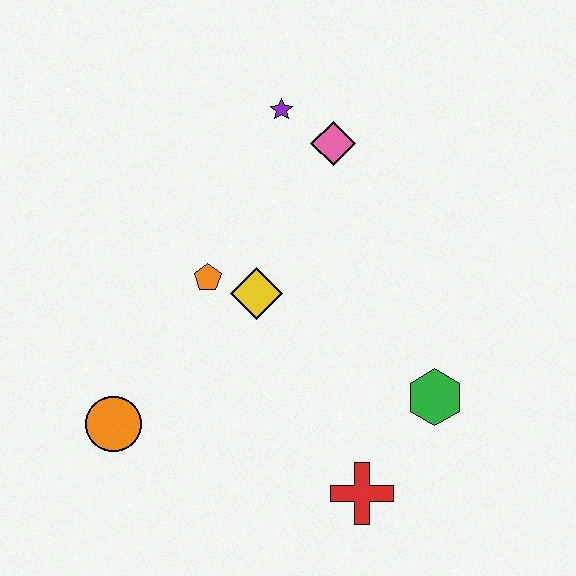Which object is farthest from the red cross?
The purple star is farthest from the red cross.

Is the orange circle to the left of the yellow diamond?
Yes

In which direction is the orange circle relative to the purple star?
The orange circle is below the purple star.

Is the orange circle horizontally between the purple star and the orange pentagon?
No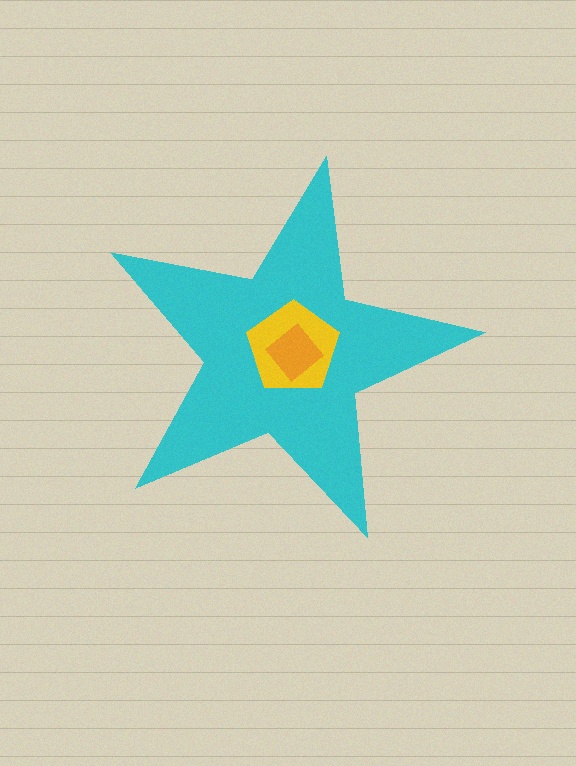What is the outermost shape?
The cyan star.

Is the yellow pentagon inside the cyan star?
Yes.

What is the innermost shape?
The orange diamond.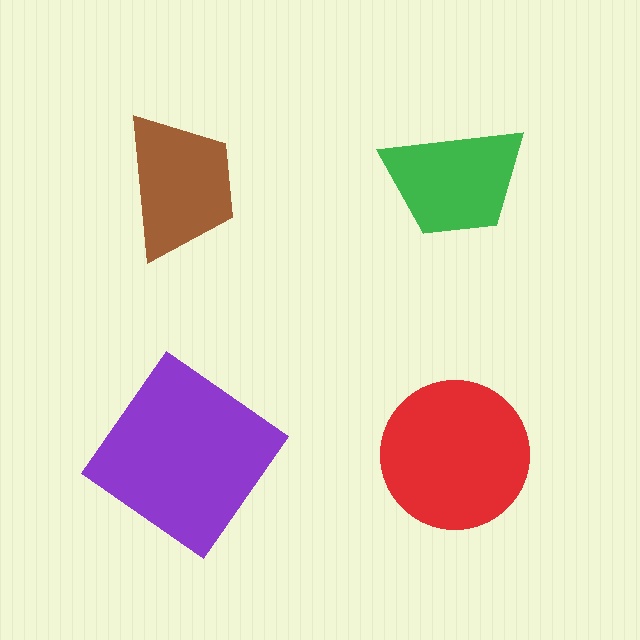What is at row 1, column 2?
A green trapezoid.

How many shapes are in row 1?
2 shapes.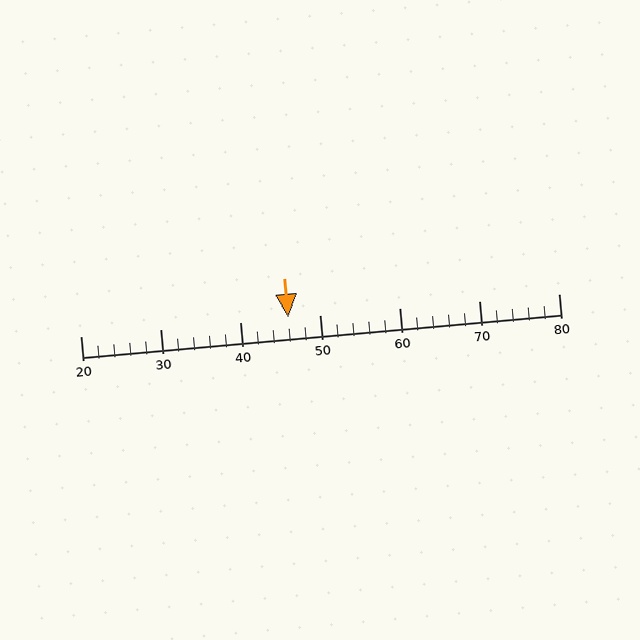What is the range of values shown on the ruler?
The ruler shows values from 20 to 80.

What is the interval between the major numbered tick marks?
The major tick marks are spaced 10 units apart.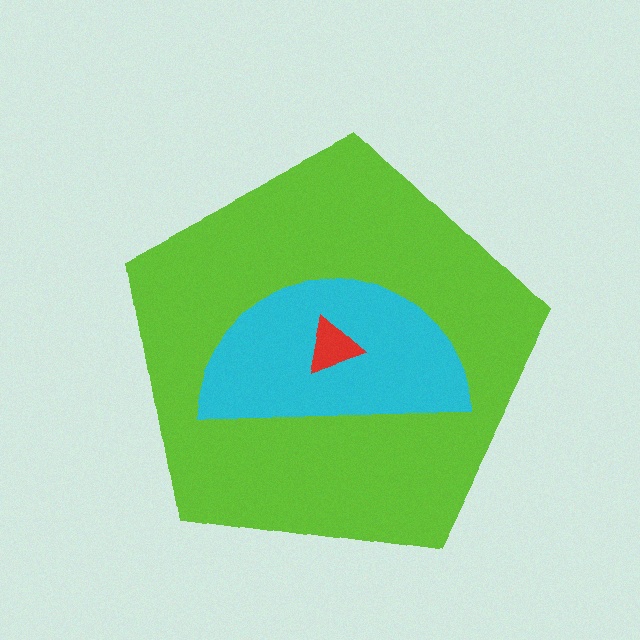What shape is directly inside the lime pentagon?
The cyan semicircle.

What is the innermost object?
The red triangle.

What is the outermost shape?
The lime pentagon.